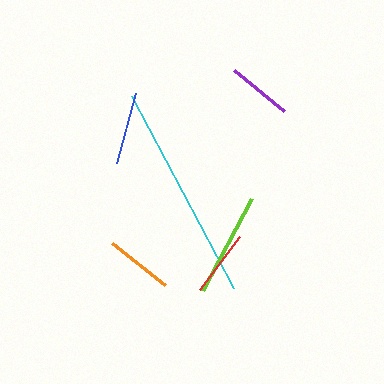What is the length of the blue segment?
The blue segment is approximately 73 pixels long.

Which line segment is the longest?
The cyan line is the longest at approximately 217 pixels.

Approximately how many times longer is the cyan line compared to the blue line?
The cyan line is approximately 3.0 times the length of the blue line.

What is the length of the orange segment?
The orange segment is approximately 67 pixels long.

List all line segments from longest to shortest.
From longest to shortest: cyan, lime, blue, red, orange, purple.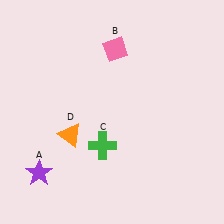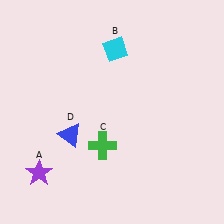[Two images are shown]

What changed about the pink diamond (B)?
In Image 1, B is pink. In Image 2, it changed to cyan.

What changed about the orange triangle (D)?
In Image 1, D is orange. In Image 2, it changed to blue.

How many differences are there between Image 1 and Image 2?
There are 2 differences between the two images.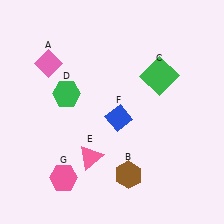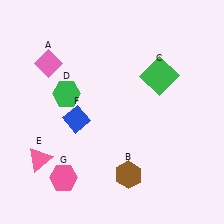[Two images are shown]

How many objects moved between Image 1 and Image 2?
2 objects moved between the two images.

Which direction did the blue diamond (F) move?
The blue diamond (F) moved left.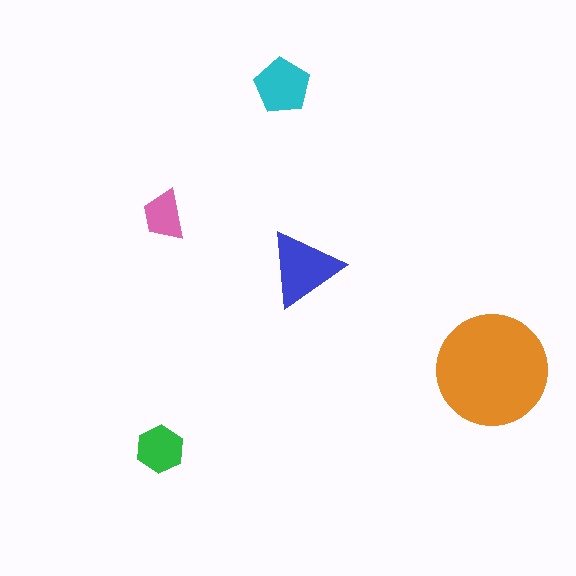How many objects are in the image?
There are 5 objects in the image.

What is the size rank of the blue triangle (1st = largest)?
2nd.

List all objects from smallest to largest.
The pink trapezoid, the green hexagon, the cyan pentagon, the blue triangle, the orange circle.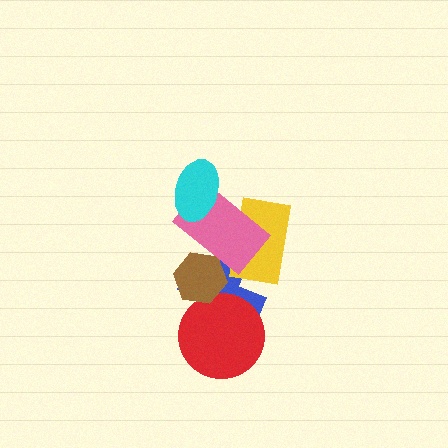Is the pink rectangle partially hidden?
Yes, it is partially covered by another shape.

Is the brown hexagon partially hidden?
Yes, it is partially covered by another shape.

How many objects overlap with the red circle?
2 objects overlap with the red circle.